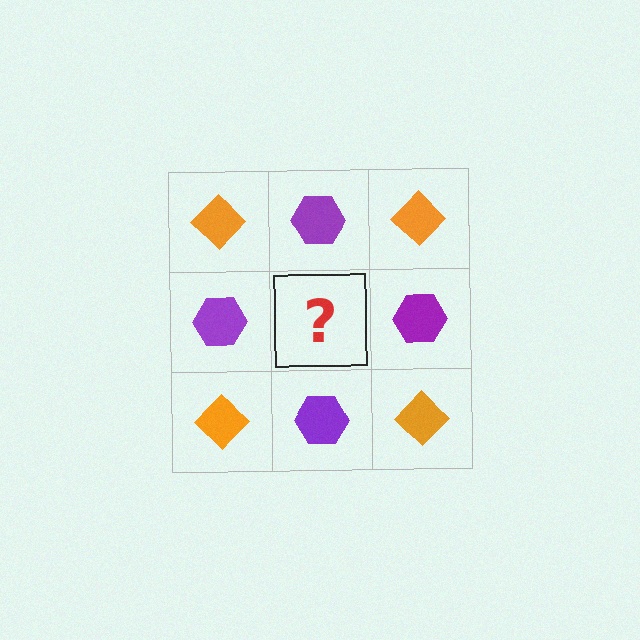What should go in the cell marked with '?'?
The missing cell should contain an orange diamond.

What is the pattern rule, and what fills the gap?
The rule is that it alternates orange diamond and purple hexagon in a checkerboard pattern. The gap should be filled with an orange diamond.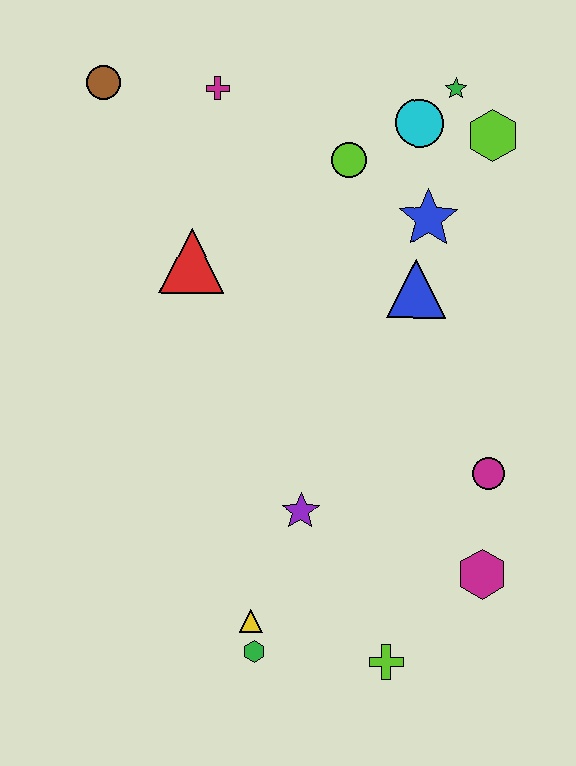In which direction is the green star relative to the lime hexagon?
The green star is above the lime hexagon.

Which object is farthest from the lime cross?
The brown circle is farthest from the lime cross.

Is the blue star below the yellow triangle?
No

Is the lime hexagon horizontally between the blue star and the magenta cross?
No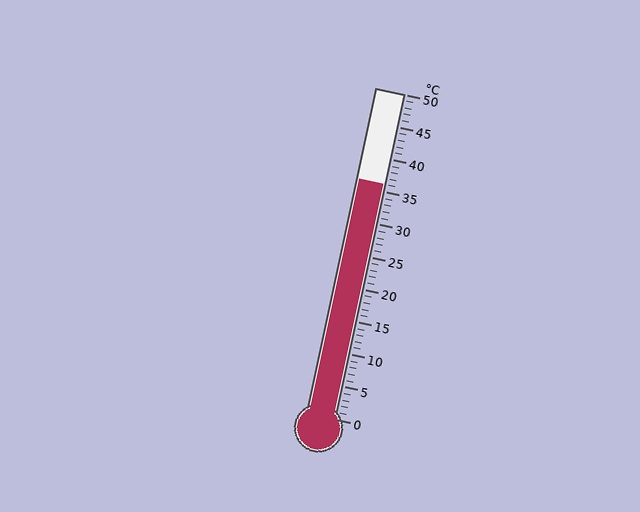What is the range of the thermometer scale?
The thermometer scale ranges from 0°C to 50°C.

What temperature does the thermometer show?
The thermometer shows approximately 36°C.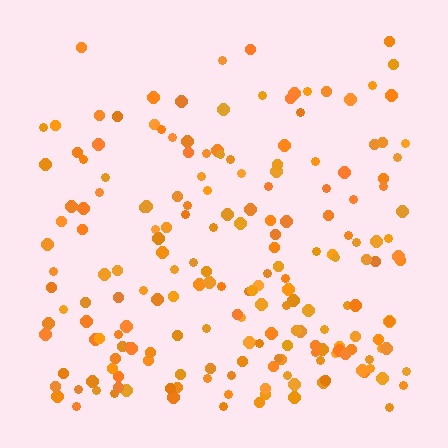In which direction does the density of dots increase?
From top to bottom, with the bottom side densest.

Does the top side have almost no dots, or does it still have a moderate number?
Still a moderate number, just noticeably fewer than the bottom.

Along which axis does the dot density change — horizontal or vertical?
Vertical.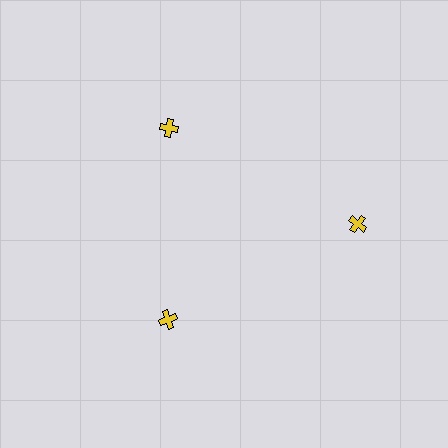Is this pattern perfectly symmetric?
No. The 3 yellow crosses are arranged in a ring, but one element near the 3 o'clock position is pushed outward from the center, breaking the 3-fold rotational symmetry.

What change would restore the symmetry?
The symmetry would be restored by moving it inward, back onto the ring so that all 3 crosses sit at equal angles and equal distance from the center.